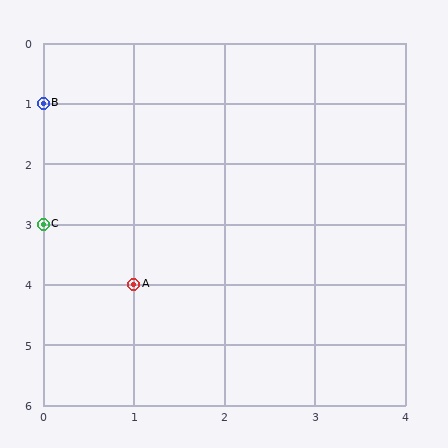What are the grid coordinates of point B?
Point B is at grid coordinates (0, 1).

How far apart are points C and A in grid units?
Points C and A are 1 column and 1 row apart (about 1.4 grid units diagonally).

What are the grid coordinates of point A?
Point A is at grid coordinates (1, 4).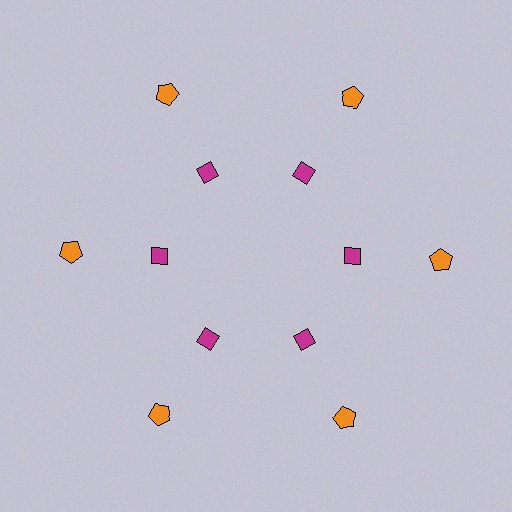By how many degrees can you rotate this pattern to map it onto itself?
The pattern maps onto itself every 60 degrees of rotation.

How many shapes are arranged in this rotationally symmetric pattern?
There are 12 shapes, arranged in 6 groups of 2.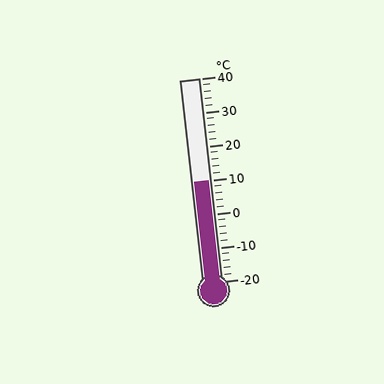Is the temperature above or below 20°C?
The temperature is below 20°C.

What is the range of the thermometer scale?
The thermometer scale ranges from -20°C to 40°C.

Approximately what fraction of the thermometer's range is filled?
The thermometer is filled to approximately 50% of its range.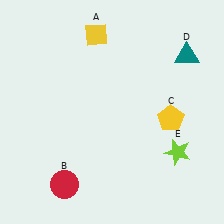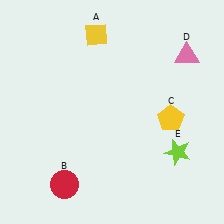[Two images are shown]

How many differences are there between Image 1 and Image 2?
There is 1 difference between the two images.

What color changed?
The triangle (D) changed from teal in Image 1 to pink in Image 2.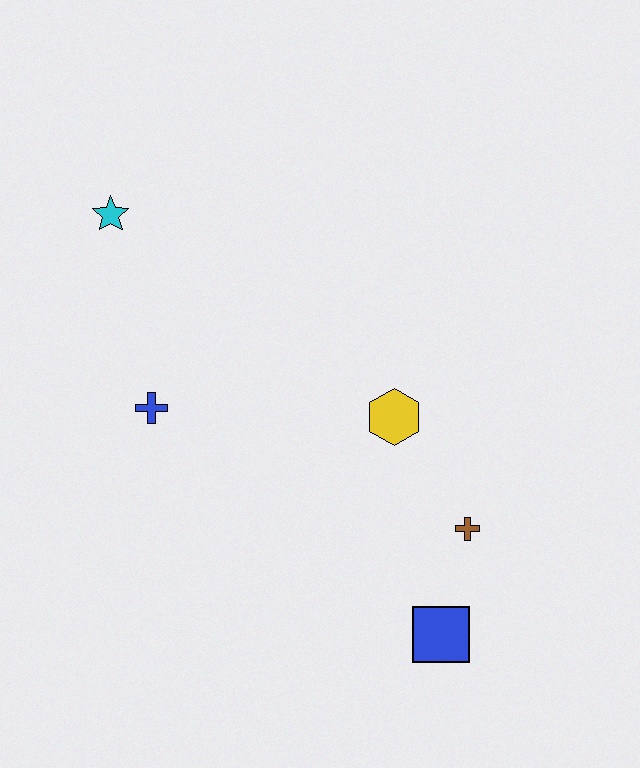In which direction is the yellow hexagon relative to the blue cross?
The yellow hexagon is to the right of the blue cross.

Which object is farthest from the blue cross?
The blue square is farthest from the blue cross.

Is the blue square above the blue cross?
No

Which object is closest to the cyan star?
The blue cross is closest to the cyan star.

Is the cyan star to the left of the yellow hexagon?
Yes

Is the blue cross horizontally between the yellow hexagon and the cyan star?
Yes